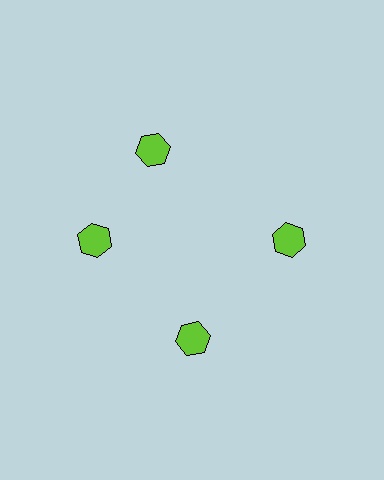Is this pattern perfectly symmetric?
No. The 4 lime hexagons are arranged in a ring, but one element near the 12 o'clock position is rotated out of alignment along the ring, breaking the 4-fold rotational symmetry.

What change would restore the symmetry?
The symmetry would be restored by rotating it back into even spacing with its neighbors so that all 4 hexagons sit at equal angles and equal distance from the center.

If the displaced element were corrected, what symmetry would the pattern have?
It would have 4-fold rotational symmetry — the pattern would map onto itself every 90 degrees.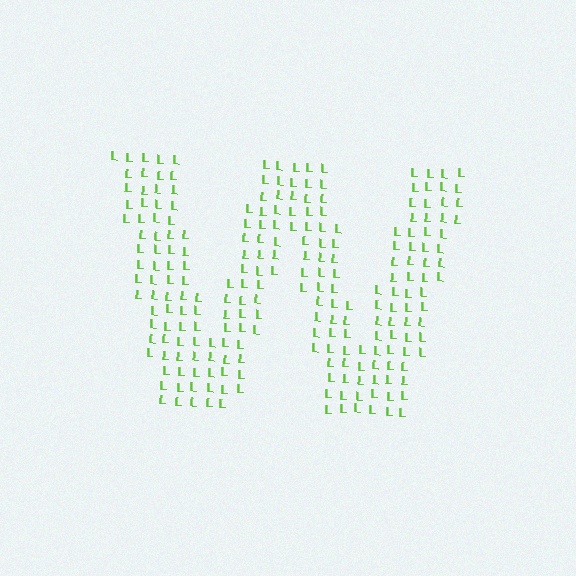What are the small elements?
The small elements are letter L's.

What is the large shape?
The large shape is the letter W.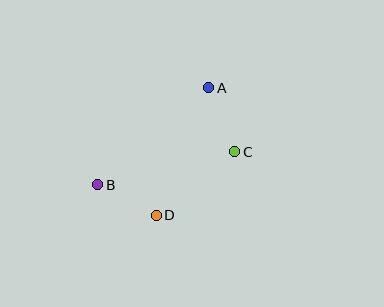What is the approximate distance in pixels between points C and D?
The distance between C and D is approximately 101 pixels.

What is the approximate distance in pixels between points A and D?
The distance between A and D is approximately 138 pixels.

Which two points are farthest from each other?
Points A and B are farthest from each other.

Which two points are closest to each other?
Points B and D are closest to each other.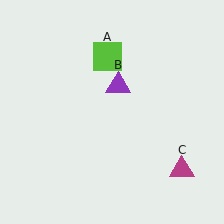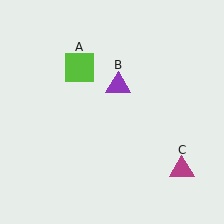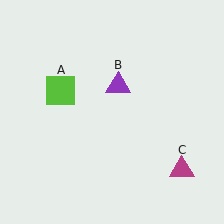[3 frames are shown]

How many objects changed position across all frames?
1 object changed position: lime square (object A).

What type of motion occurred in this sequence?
The lime square (object A) rotated counterclockwise around the center of the scene.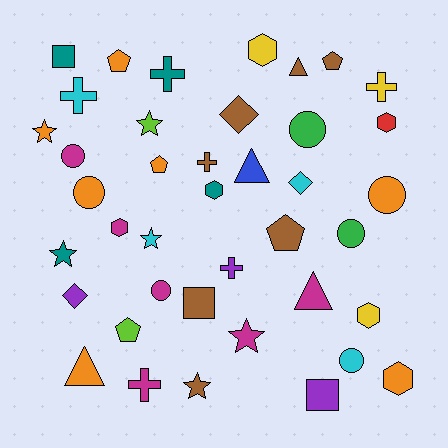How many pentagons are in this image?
There are 5 pentagons.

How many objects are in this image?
There are 40 objects.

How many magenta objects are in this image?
There are 6 magenta objects.